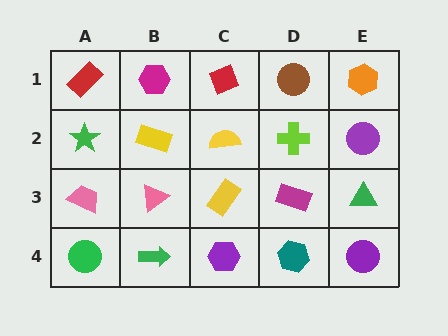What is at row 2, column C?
A yellow semicircle.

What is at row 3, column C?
A yellow rectangle.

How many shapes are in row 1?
5 shapes.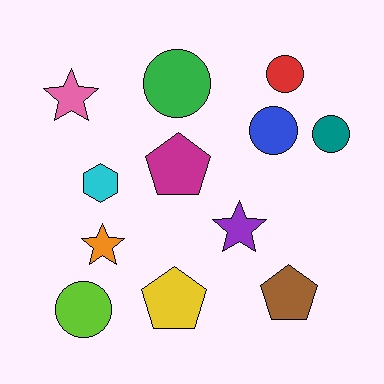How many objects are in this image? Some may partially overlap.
There are 12 objects.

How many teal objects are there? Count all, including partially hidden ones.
There is 1 teal object.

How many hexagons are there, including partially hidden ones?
There is 1 hexagon.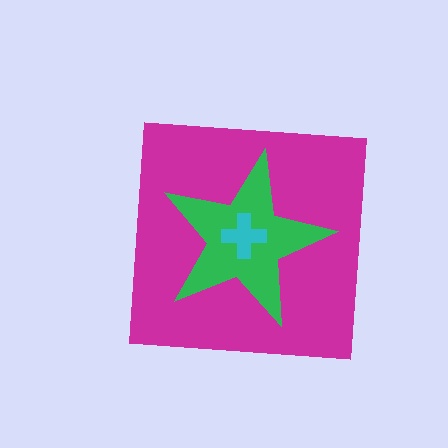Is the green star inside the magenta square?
Yes.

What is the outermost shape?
The magenta square.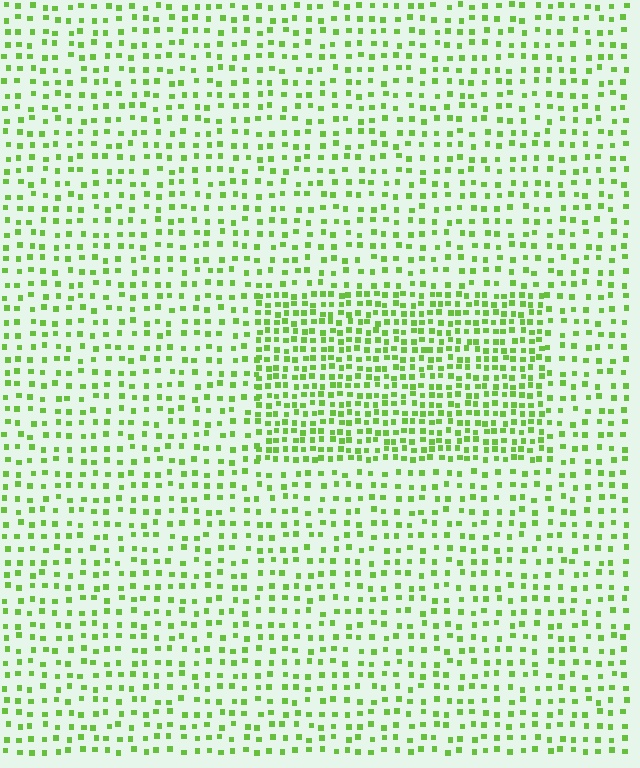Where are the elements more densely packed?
The elements are more densely packed inside the rectangle boundary.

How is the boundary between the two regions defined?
The boundary is defined by a change in element density (approximately 1.9x ratio). All elements are the same color, size, and shape.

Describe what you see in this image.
The image contains small lime elements arranged at two different densities. A rectangle-shaped region is visible where the elements are more densely packed than the surrounding area.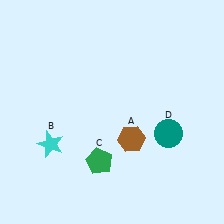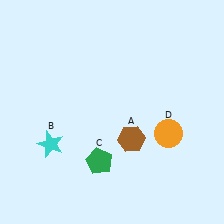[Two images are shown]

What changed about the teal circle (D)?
In Image 1, D is teal. In Image 2, it changed to orange.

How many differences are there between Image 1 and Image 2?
There is 1 difference between the two images.